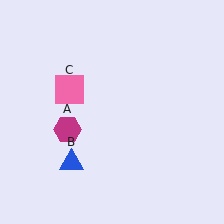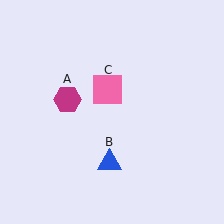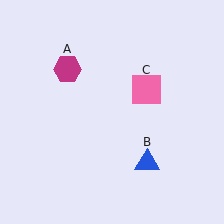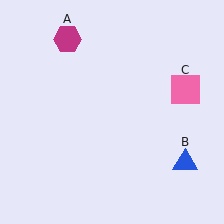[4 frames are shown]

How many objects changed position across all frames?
3 objects changed position: magenta hexagon (object A), blue triangle (object B), pink square (object C).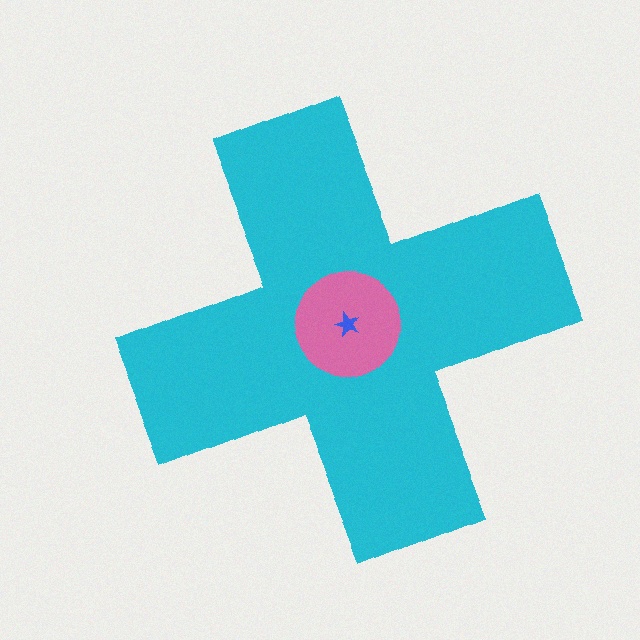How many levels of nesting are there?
3.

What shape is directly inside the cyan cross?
The pink circle.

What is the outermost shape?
The cyan cross.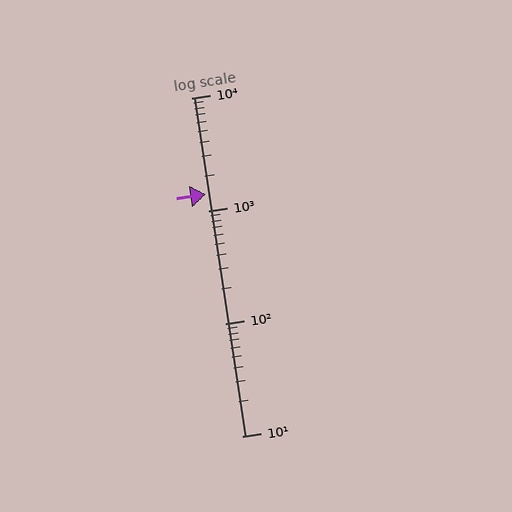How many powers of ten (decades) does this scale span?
The scale spans 3 decades, from 10 to 10000.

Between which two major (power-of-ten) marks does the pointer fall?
The pointer is between 1000 and 10000.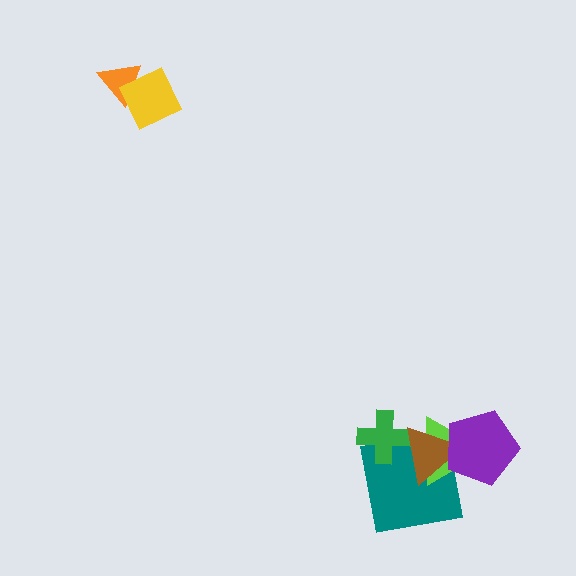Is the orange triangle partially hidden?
Yes, it is partially covered by another shape.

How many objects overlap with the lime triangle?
3 objects overlap with the lime triangle.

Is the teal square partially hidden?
Yes, it is partially covered by another shape.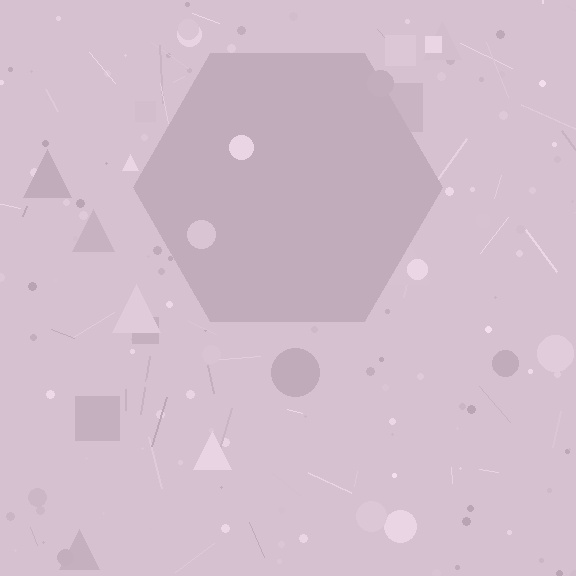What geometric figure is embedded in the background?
A hexagon is embedded in the background.